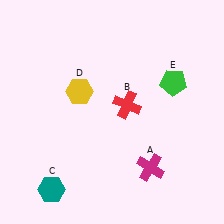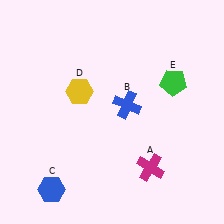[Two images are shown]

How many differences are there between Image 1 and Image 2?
There are 2 differences between the two images.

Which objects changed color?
B changed from red to blue. C changed from teal to blue.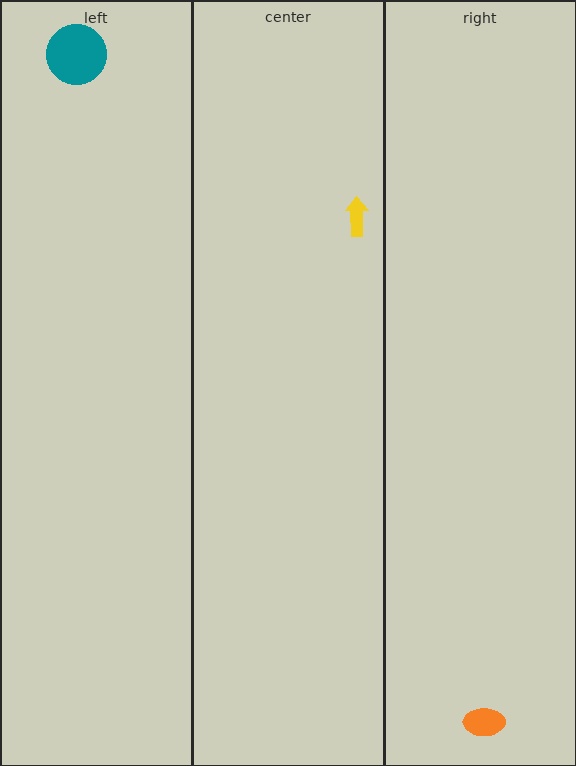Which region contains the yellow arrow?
The center region.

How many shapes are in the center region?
1.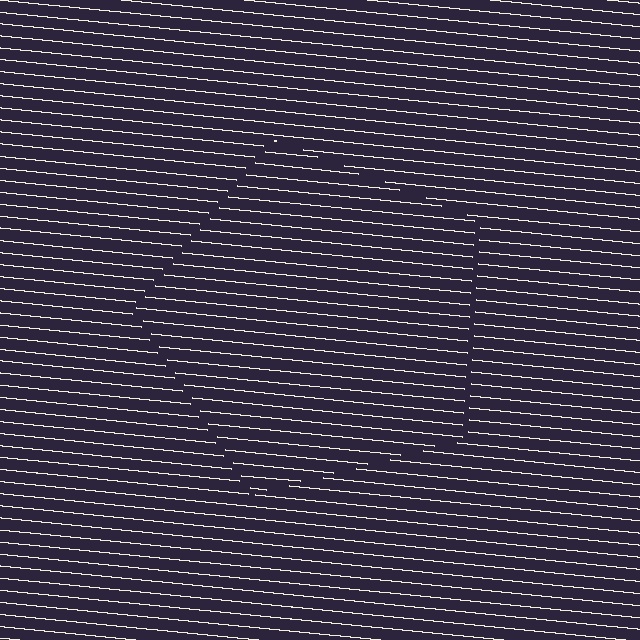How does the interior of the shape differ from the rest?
The interior of the shape contains the same grating, shifted by half a period — the contour is defined by the phase discontinuity where line-ends from the inner and outer gratings abut.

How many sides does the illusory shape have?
5 sides — the line-ends trace a pentagon.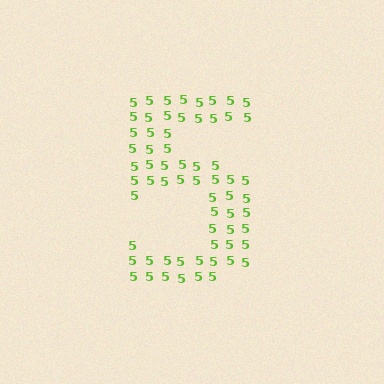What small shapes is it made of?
It is made of small digit 5's.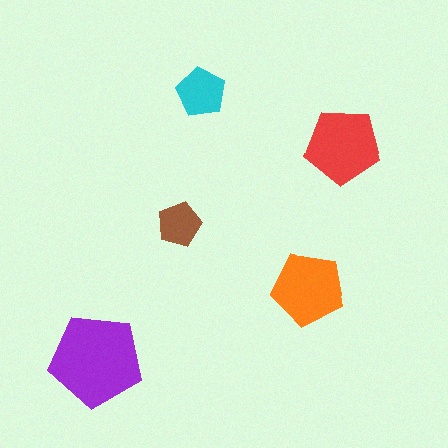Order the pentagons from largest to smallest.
the purple one, the red one, the orange one, the cyan one, the brown one.